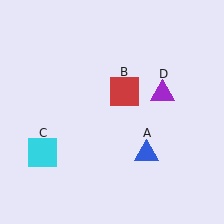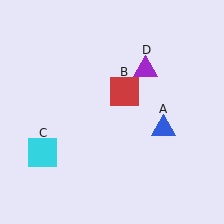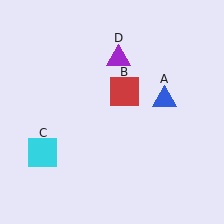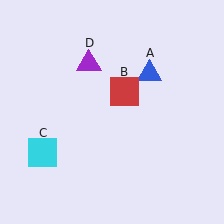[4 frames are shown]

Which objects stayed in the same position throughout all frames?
Red square (object B) and cyan square (object C) remained stationary.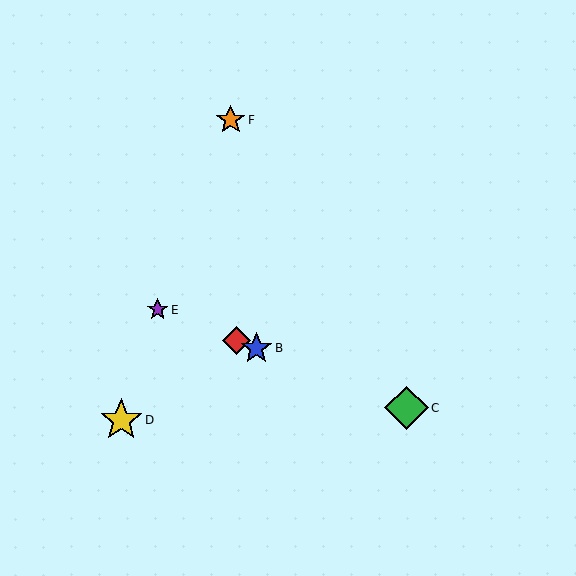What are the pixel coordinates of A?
Object A is at (236, 341).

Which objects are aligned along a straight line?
Objects A, B, C, E are aligned along a straight line.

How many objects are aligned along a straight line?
4 objects (A, B, C, E) are aligned along a straight line.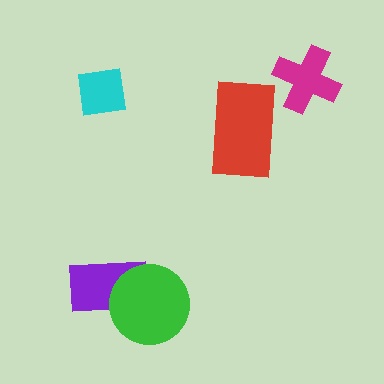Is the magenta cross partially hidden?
No, no other shape covers it.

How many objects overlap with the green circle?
1 object overlaps with the green circle.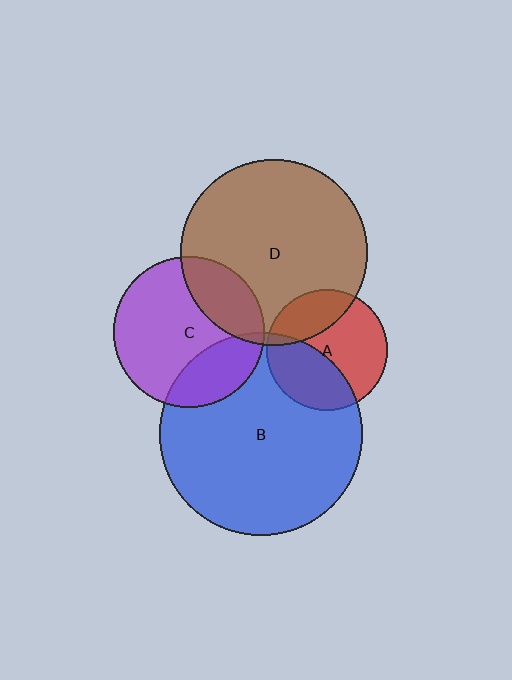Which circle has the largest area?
Circle B (blue).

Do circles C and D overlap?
Yes.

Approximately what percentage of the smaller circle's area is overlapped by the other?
Approximately 25%.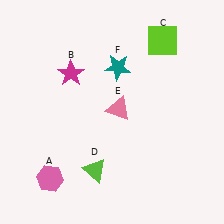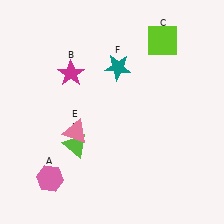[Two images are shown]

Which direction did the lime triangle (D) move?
The lime triangle (D) moved up.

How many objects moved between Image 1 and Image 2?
2 objects moved between the two images.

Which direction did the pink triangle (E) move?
The pink triangle (E) moved left.